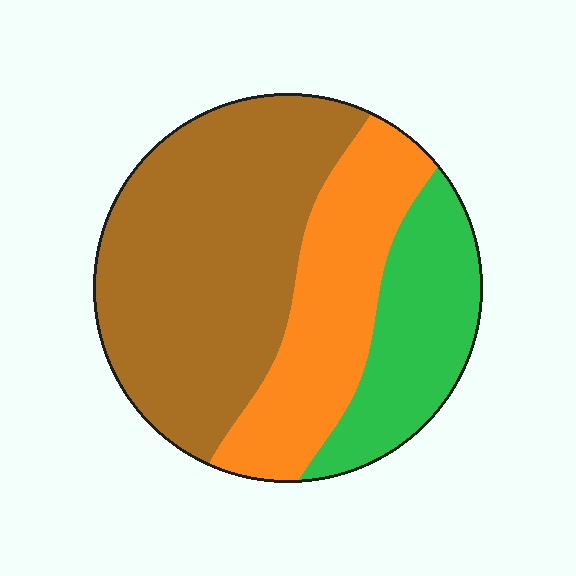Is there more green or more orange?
Orange.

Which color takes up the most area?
Brown, at roughly 50%.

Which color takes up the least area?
Green, at roughly 20%.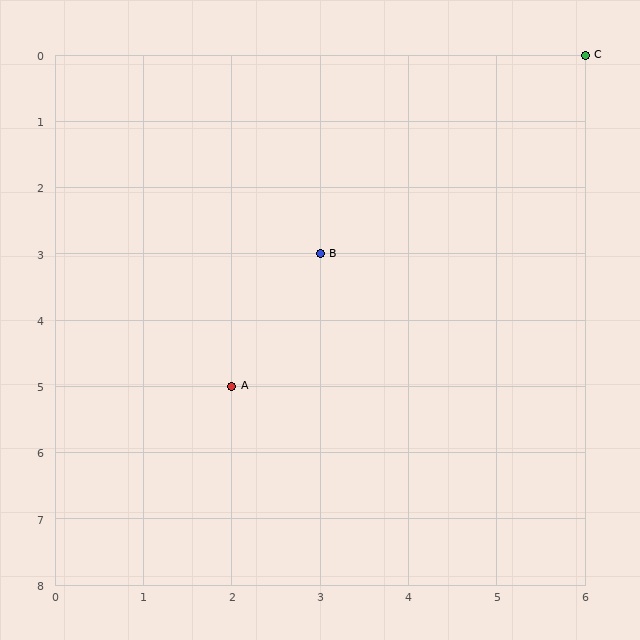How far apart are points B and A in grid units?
Points B and A are 1 column and 2 rows apart (about 2.2 grid units diagonally).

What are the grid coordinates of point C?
Point C is at grid coordinates (6, 0).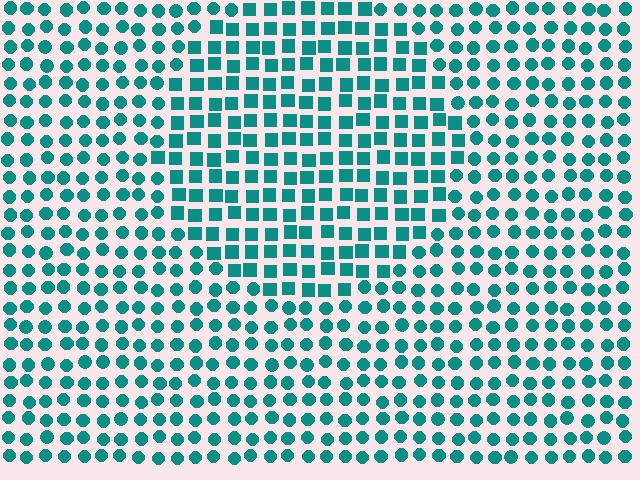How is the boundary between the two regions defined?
The boundary is defined by a change in element shape: squares inside vs. circles outside. All elements share the same color and spacing.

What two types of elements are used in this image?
The image uses squares inside the circle region and circles outside it.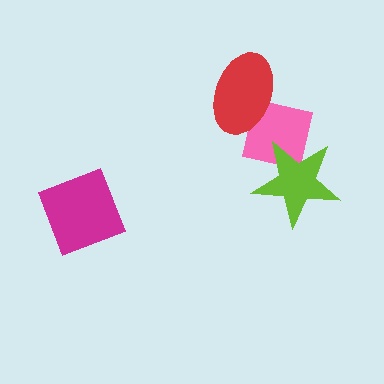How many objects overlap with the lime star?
1 object overlaps with the lime star.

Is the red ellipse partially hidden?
No, no other shape covers it.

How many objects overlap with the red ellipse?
1 object overlaps with the red ellipse.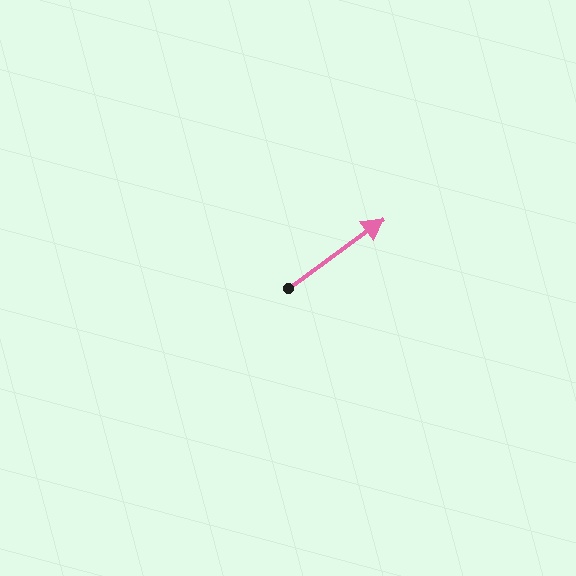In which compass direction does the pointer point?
Northeast.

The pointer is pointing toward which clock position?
Roughly 2 o'clock.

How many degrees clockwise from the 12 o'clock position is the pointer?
Approximately 54 degrees.